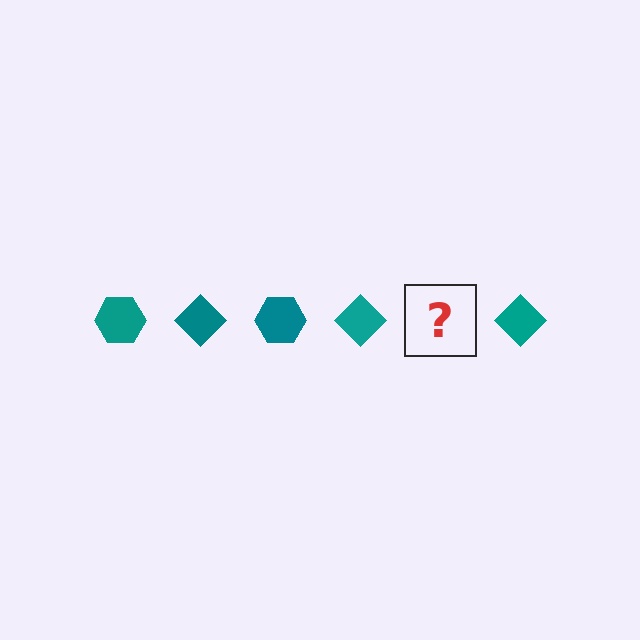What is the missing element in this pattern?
The missing element is a teal hexagon.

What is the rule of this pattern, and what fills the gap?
The rule is that the pattern cycles through hexagon, diamond shapes in teal. The gap should be filled with a teal hexagon.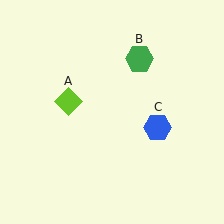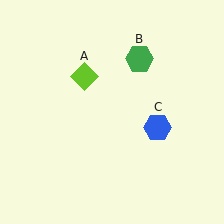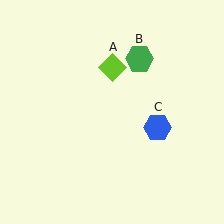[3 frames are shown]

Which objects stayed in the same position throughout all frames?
Green hexagon (object B) and blue hexagon (object C) remained stationary.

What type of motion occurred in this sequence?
The lime diamond (object A) rotated clockwise around the center of the scene.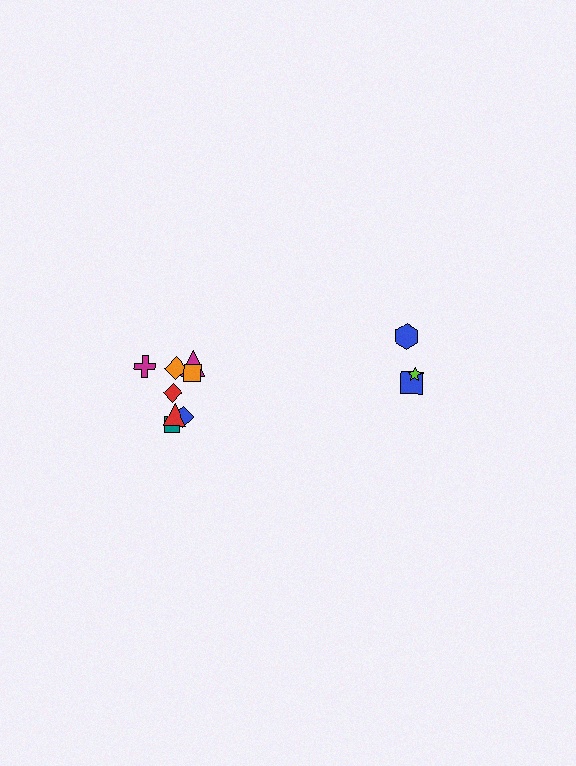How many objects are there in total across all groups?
There are 11 objects.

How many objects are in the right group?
There are 3 objects.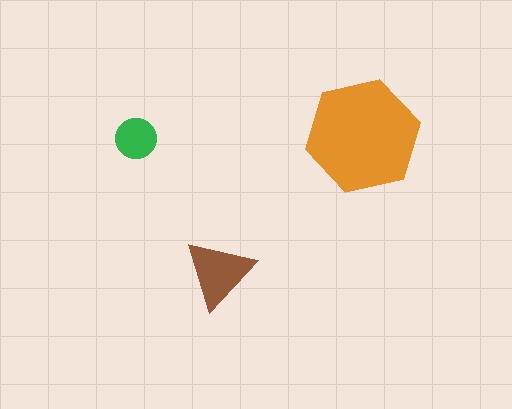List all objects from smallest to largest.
The green circle, the brown triangle, the orange hexagon.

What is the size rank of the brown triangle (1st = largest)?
2nd.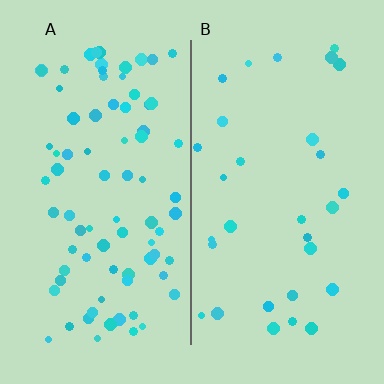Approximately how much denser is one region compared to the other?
Approximately 2.6× — region A over region B.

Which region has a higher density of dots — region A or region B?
A (the left).